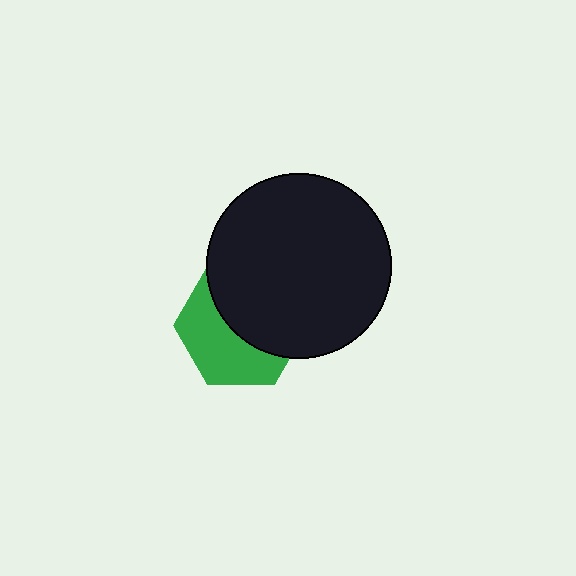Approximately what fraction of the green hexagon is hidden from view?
Roughly 53% of the green hexagon is hidden behind the black circle.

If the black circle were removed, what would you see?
You would see the complete green hexagon.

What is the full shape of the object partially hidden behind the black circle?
The partially hidden object is a green hexagon.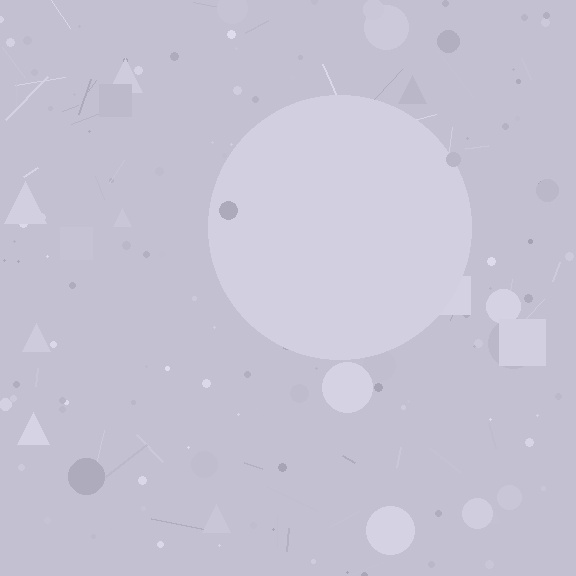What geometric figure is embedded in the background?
A circle is embedded in the background.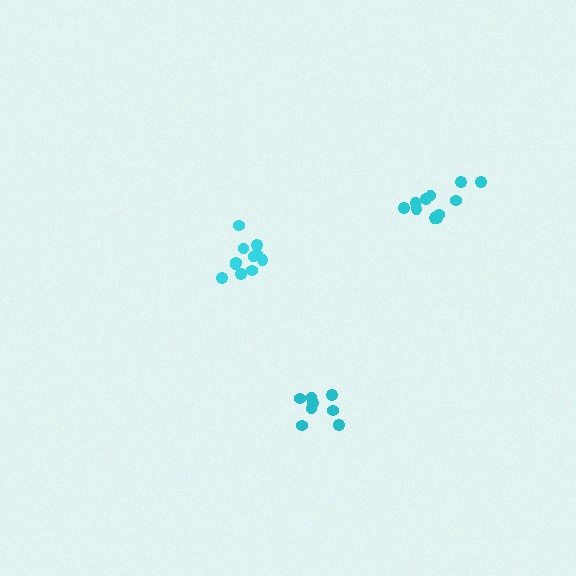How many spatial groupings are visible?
There are 3 spatial groupings.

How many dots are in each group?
Group 1: 11 dots, Group 2: 8 dots, Group 3: 11 dots (30 total).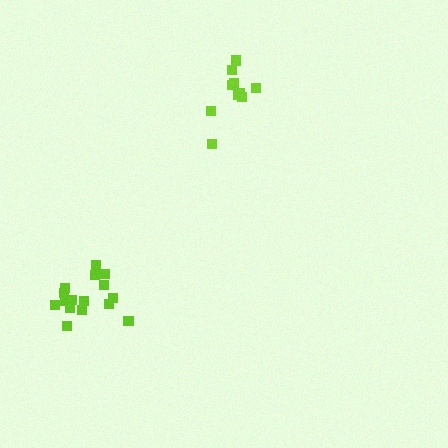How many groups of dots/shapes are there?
There are 2 groups.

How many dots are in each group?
Group 1: 11 dots, Group 2: 16 dots (27 total).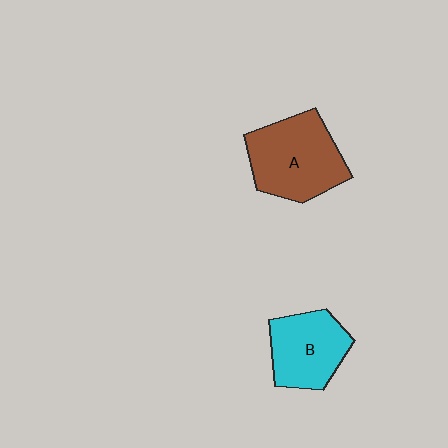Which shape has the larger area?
Shape A (brown).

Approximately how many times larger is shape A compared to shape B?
Approximately 1.3 times.